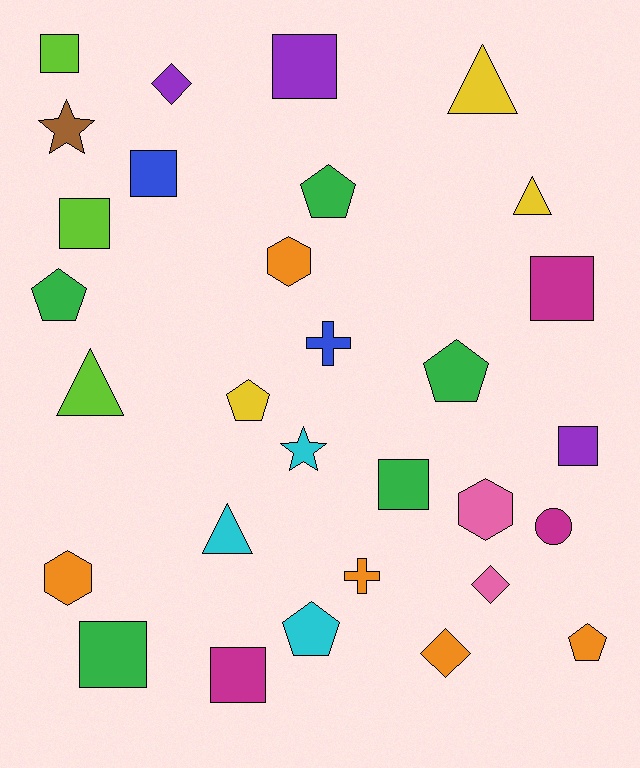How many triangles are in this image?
There are 4 triangles.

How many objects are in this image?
There are 30 objects.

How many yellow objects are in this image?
There are 3 yellow objects.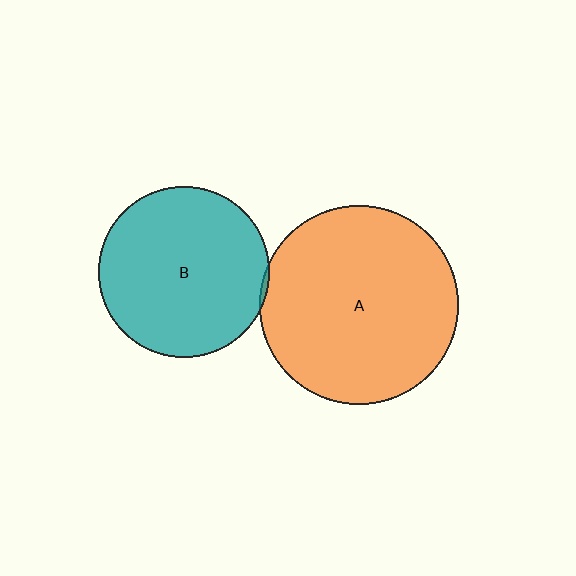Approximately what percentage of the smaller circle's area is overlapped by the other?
Approximately 5%.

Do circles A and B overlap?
Yes.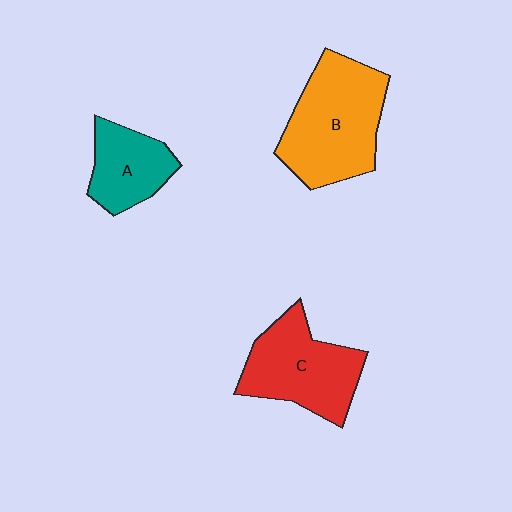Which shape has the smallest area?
Shape A (teal).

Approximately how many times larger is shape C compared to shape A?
Approximately 1.5 times.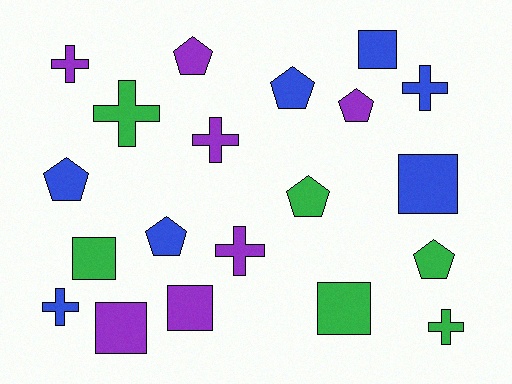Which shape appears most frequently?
Cross, with 7 objects.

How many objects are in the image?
There are 20 objects.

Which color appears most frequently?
Purple, with 7 objects.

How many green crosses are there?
There are 2 green crosses.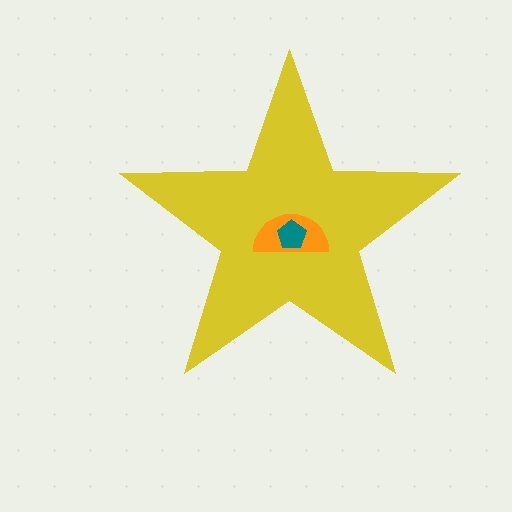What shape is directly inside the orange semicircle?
The teal pentagon.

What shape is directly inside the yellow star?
The orange semicircle.